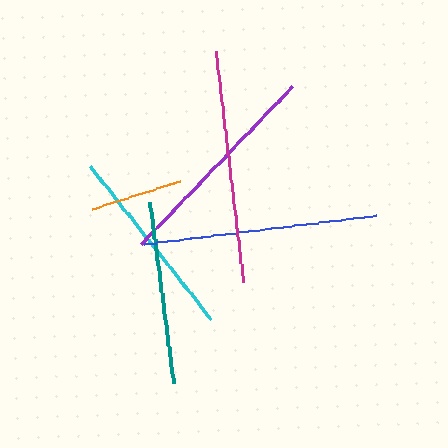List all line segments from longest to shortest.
From longest to shortest: blue, magenta, purple, cyan, teal, orange.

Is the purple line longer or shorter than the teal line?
The purple line is longer than the teal line.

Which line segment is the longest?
The blue line is the longest at approximately 234 pixels.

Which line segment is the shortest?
The orange line is the shortest at approximately 93 pixels.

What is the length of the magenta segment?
The magenta segment is approximately 233 pixels long.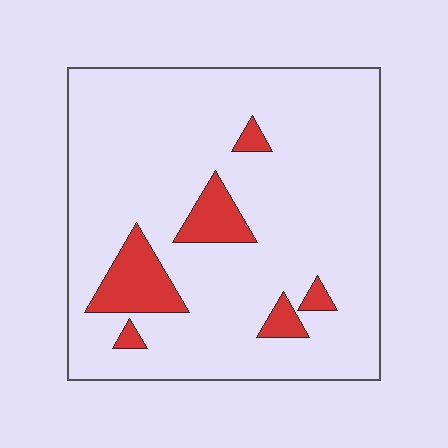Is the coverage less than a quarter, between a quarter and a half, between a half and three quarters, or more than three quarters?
Less than a quarter.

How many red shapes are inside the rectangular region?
6.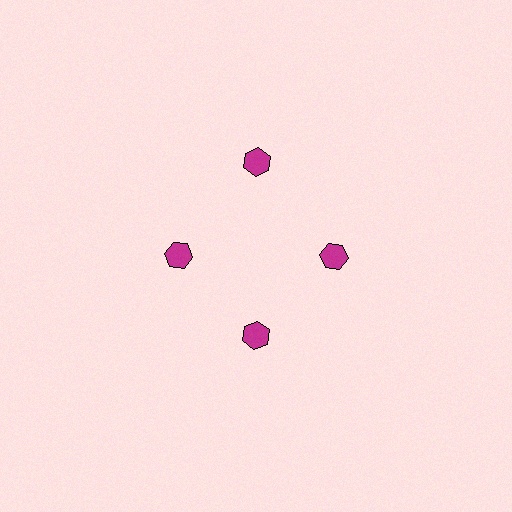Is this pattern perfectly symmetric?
No. The 4 magenta hexagons are arranged in a ring, but one element near the 12 o'clock position is pushed outward from the center, breaking the 4-fold rotational symmetry.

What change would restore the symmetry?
The symmetry would be restored by moving it inward, back onto the ring so that all 4 hexagons sit at equal angles and equal distance from the center.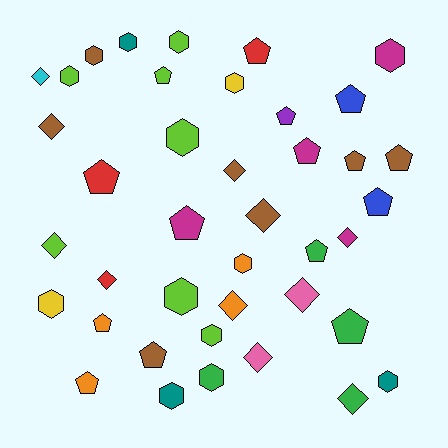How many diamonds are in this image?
There are 11 diamonds.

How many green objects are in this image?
There are 4 green objects.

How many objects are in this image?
There are 40 objects.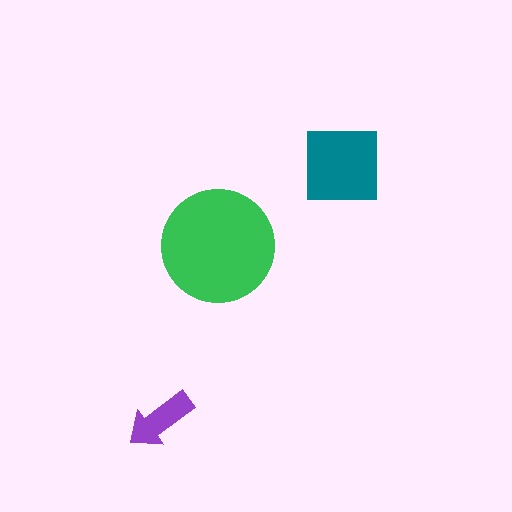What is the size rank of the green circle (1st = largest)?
1st.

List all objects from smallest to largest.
The purple arrow, the teal square, the green circle.